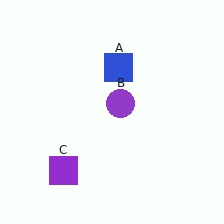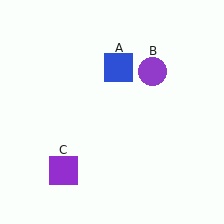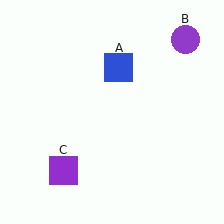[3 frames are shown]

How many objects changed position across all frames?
1 object changed position: purple circle (object B).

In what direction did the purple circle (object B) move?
The purple circle (object B) moved up and to the right.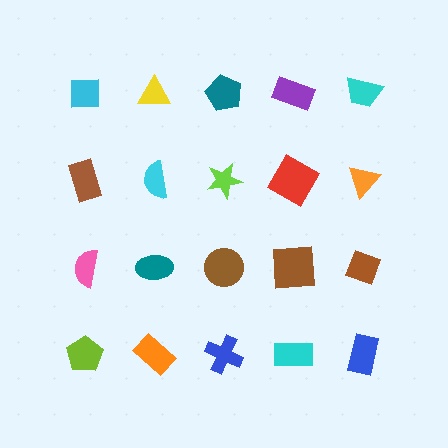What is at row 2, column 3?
A lime star.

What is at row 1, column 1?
A cyan square.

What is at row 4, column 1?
A lime pentagon.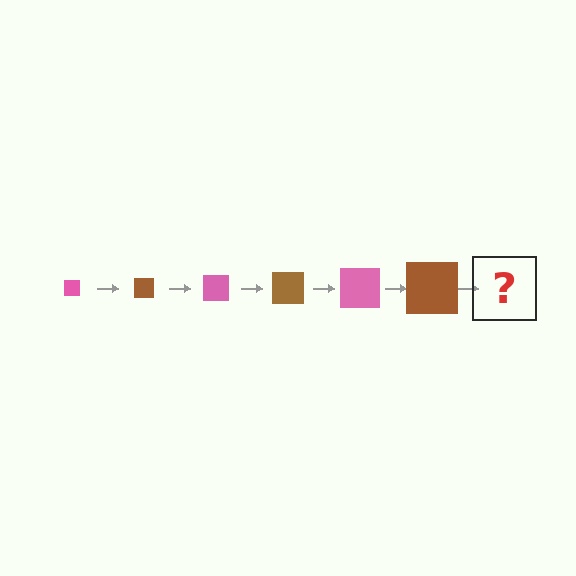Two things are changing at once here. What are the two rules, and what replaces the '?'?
The two rules are that the square grows larger each step and the color cycles through pink and brown. The '?' should be a pink square, larger than the previous one.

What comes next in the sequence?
The next element should be a pink square, larger than the previous one.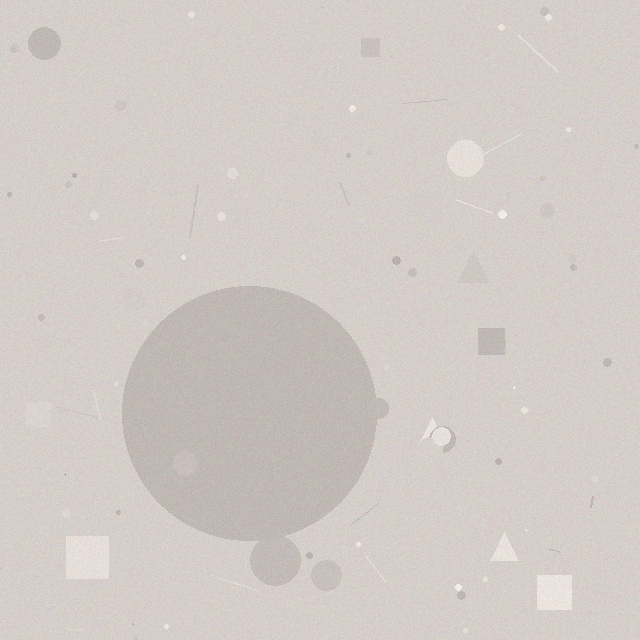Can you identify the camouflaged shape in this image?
The camouflaged shape is a circle.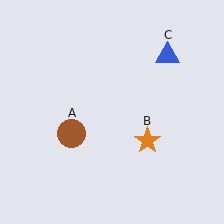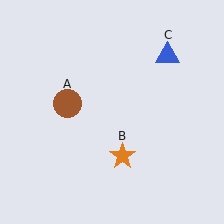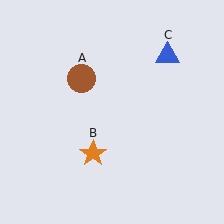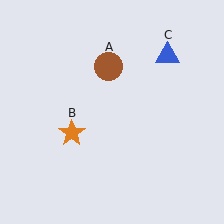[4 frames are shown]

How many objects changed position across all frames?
2 objects changed position: brown circle (object A), orange star (object B).